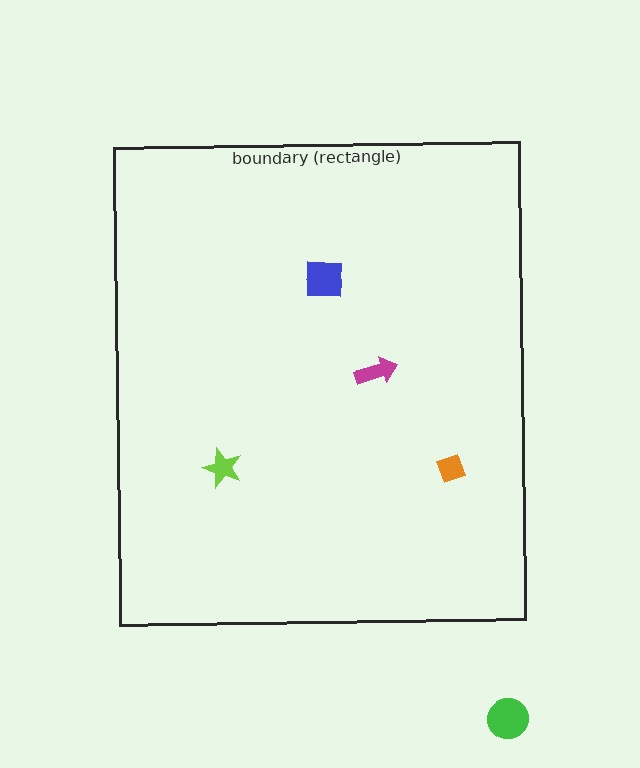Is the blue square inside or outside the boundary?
Inside.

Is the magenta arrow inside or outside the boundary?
Inside.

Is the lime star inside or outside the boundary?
Inside.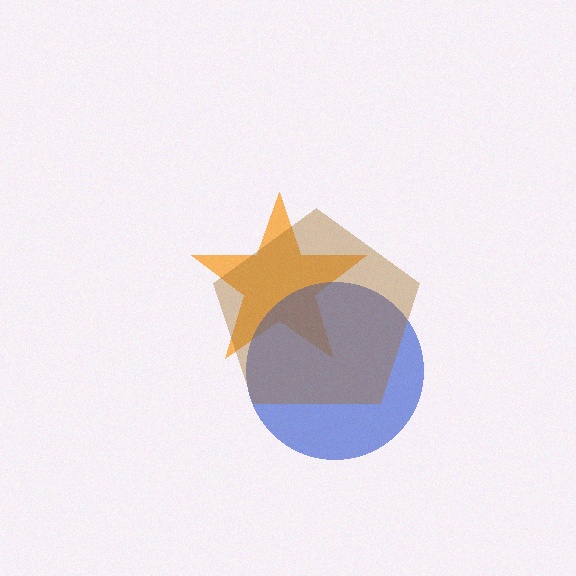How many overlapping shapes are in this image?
There are 3 overlapping shapes in the image.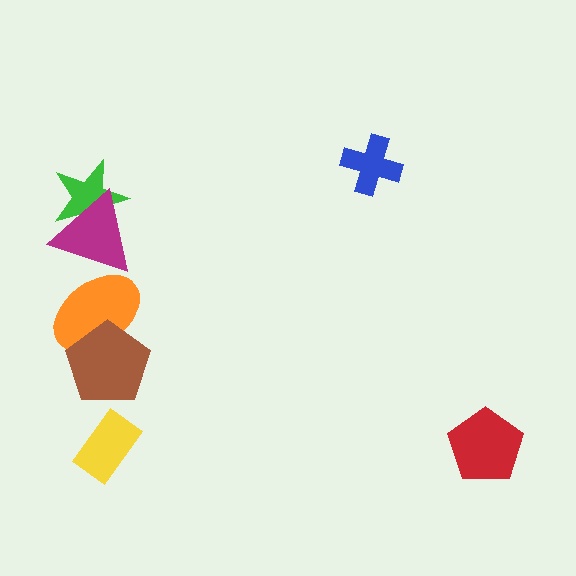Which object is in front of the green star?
The magenta triangle is in front of the green star.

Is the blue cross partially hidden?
No, no other shape covers it.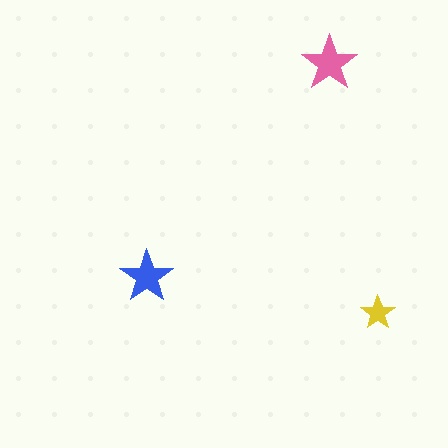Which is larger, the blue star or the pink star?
The pink one.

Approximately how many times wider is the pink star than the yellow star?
About 1.5 times wider.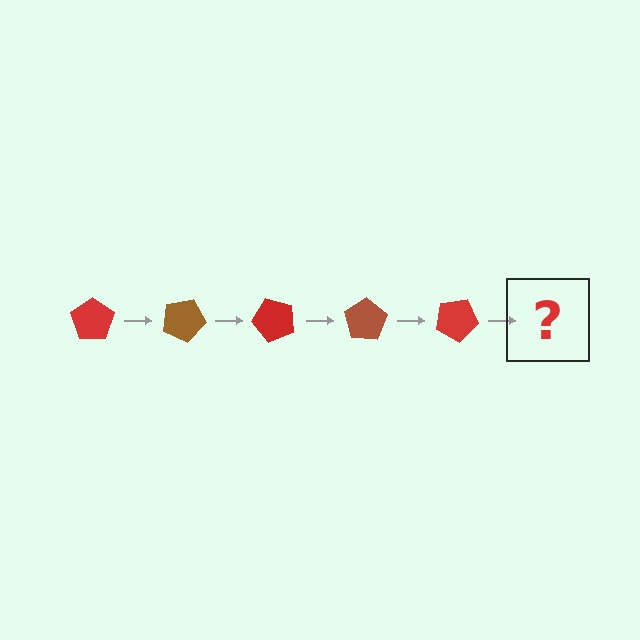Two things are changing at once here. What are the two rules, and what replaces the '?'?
The two rules are that it rotates 25 degrees each step and the color cycles through red and brown. The '?' should be a brown pentagon, rotated 125 degrees from the start.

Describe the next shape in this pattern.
It should be a brown pentagon, rotated 125 degrees from the start.